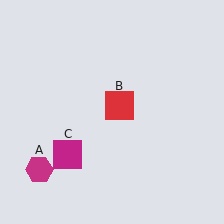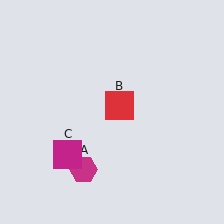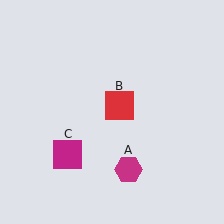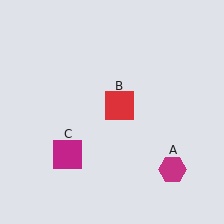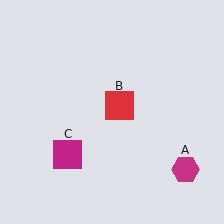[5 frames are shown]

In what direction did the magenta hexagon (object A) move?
The magenta hexagon (object A) moved right.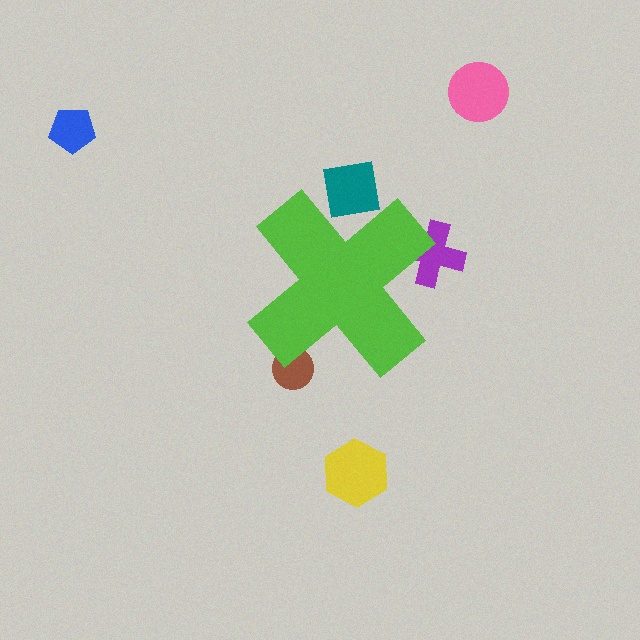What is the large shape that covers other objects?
A lime cross.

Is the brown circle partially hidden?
Yes, the brown circle is partially hidden behind the lime cross.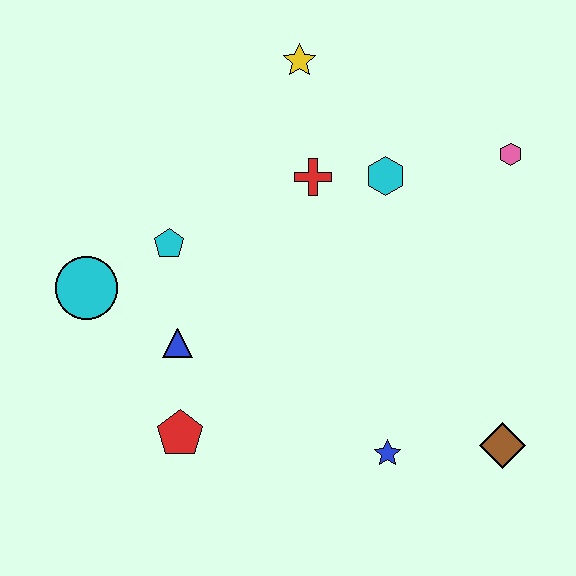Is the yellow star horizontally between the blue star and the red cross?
No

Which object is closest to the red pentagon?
The blue triangle is closest to the red pentagon.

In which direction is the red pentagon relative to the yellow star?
The red pentagon is below the yellow star.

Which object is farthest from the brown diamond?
The cyan circle is farthest from the brown diamond.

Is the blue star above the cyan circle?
No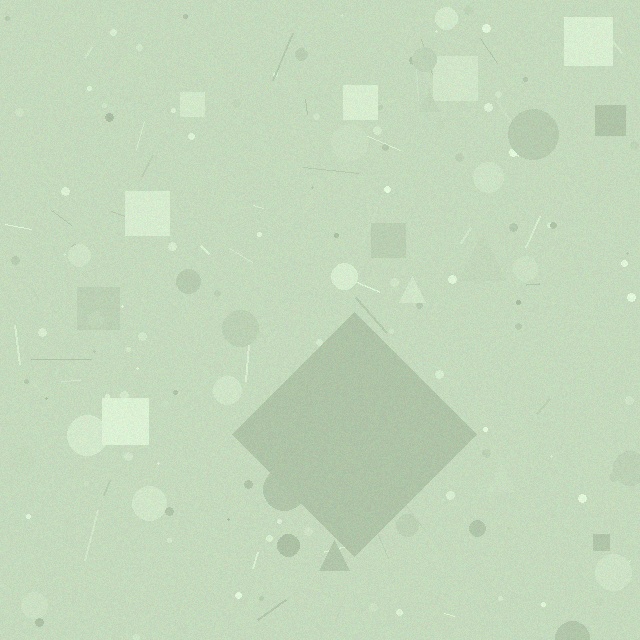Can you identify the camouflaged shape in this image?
The camouflaged shape is a diamond.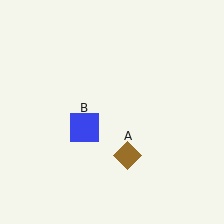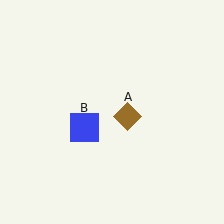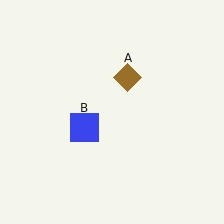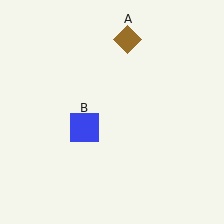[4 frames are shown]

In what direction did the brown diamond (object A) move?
The brown diamond (object A) moved up.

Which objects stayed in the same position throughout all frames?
Blue square (object B) remained stationary.